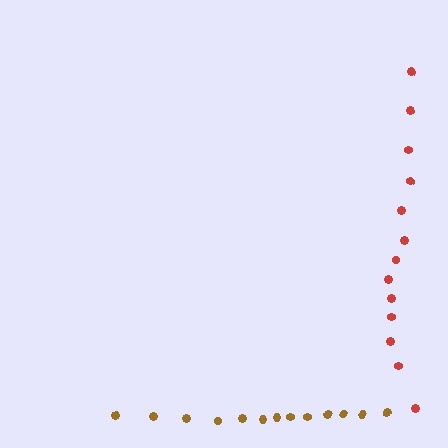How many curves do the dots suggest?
There are 2 distinct paths.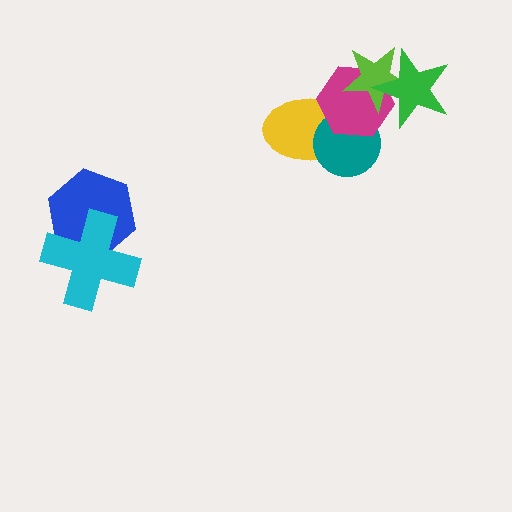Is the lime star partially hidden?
Yes, it is partially covered by another shape.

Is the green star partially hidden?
No, no other shape covers it.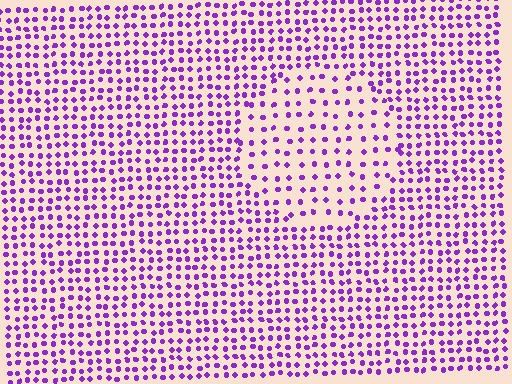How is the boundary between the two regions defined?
The boundary is defined by a change in element density (approximately 1.9x ratio). All elements are the same color, size, and shape.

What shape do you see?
I see a circle.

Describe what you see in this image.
The image contains small purple elements arranged at two different densities. A circle-shaped region is visible where the elements are less densely packed than the surrounding area.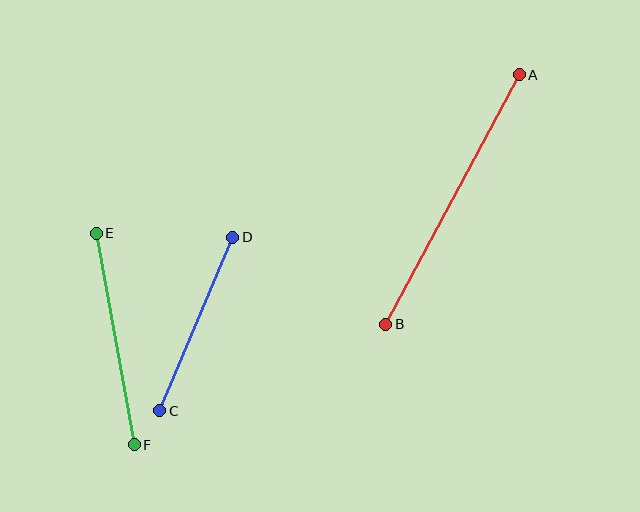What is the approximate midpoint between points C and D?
The midpoint is at approximately (196, 324) pixels.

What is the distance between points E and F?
The distance is approximately 215 pixels.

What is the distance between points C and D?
The distance is approximately 188 pixels.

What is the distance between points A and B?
The distance is approximately 283 pixels.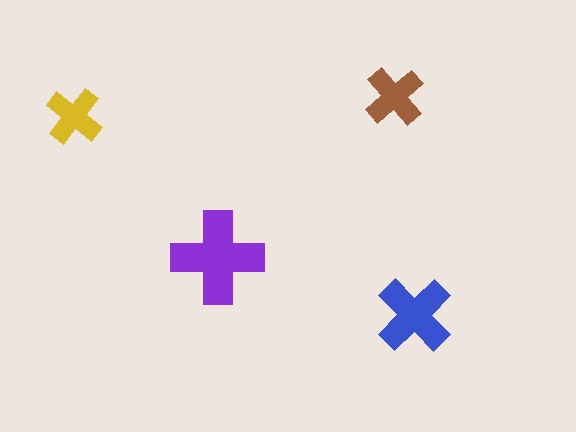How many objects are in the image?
There are 4 objects in the image.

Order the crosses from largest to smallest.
the purple one, the blue one, the brown one, the yellow one.